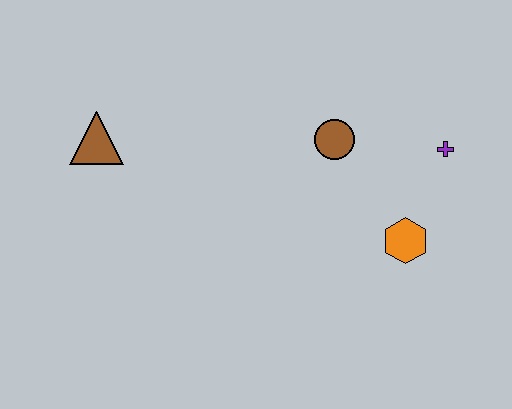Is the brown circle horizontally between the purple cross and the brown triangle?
Yes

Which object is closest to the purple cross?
The orange hexagon is closest to the purple cross.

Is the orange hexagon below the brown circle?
Yes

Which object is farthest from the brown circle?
The brown triangle is farthest from the brown circle.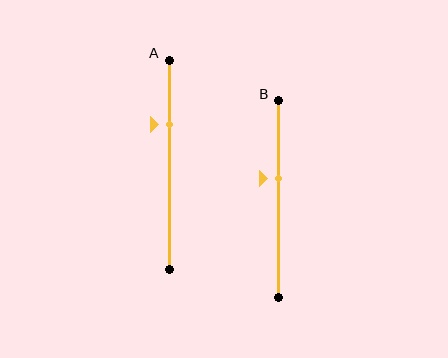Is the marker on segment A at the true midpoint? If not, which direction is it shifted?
No, the marker on segment A is shifted upward by about 19% of the segment length.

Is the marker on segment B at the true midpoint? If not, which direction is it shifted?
No, the marker on segment B is shifted upward by about 11% of the segment length.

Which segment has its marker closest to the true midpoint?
Segment B has its marker closest to the true midpoint.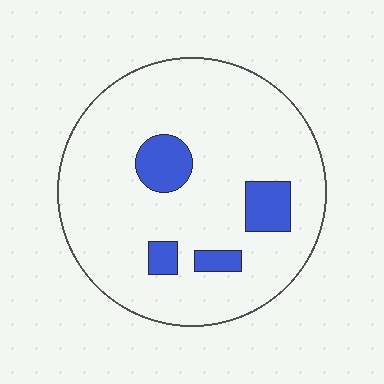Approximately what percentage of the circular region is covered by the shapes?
Approximately 10%.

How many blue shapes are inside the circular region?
4.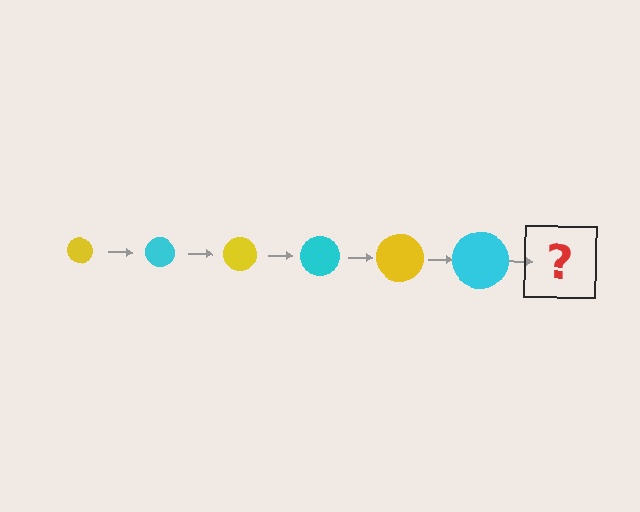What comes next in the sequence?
The next element should be a yellow circle, larger than the previous one.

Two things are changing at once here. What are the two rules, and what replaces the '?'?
The two rules are that the circle grows larger each step and the color cycles through yellow and cyan. The '?' should be a yellow circle, larger than the previous one.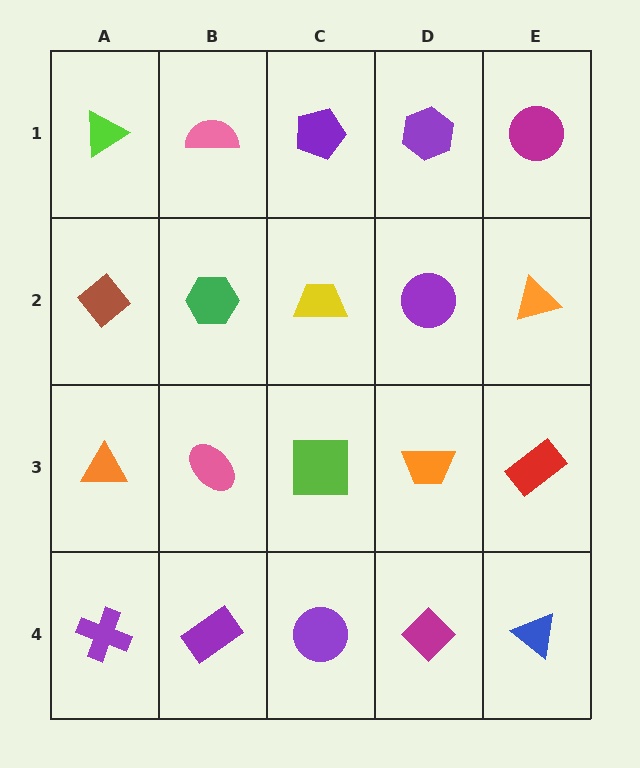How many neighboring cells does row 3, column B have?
4.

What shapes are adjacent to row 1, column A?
A brown diamond (row 2, column A), a pink semicircle (row 1, column B).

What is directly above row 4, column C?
A lime square.